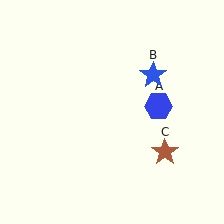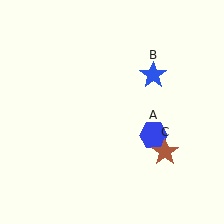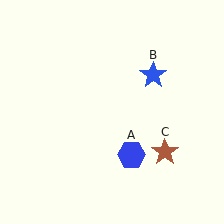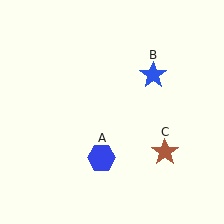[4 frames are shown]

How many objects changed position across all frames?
1 object changed position: blue hexagon (object A).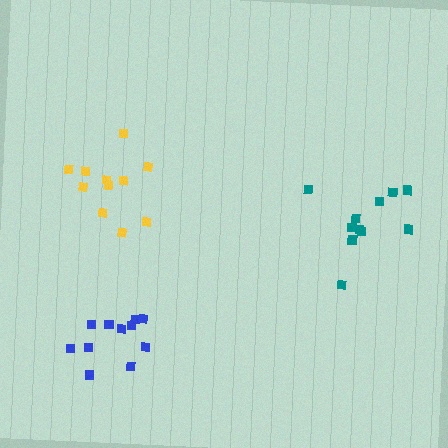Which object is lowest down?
The blue cluster is bottommost.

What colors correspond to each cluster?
The clusters are colored: yellow, teal, blue.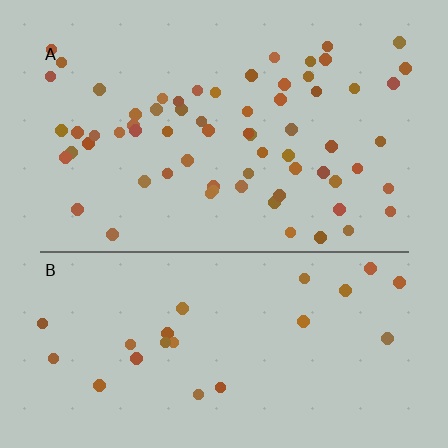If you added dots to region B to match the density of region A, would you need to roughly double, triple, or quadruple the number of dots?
Approximately triple.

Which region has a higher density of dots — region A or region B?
A (the top).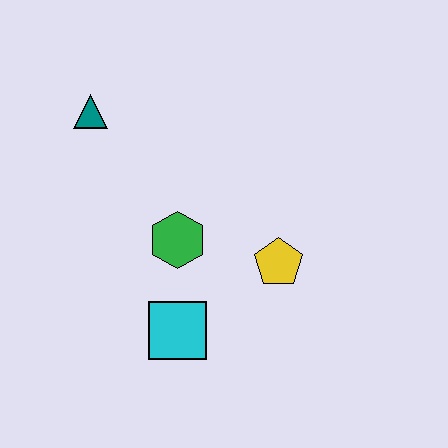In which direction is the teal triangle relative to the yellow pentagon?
The teal triangle is to the left of the yellow pentagon.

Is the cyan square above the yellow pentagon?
No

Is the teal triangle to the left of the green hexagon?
Yes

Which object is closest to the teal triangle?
The green hexagon is closest to the teal triangle.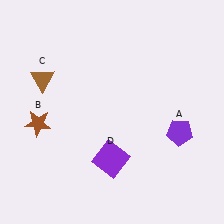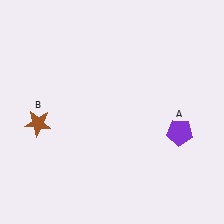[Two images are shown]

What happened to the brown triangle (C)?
The brown triangle (C) was removed in Image 2. It was in the top-left area of Image 1.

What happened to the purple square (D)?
The purple square (D) was removed in Image 2. It was in the bottom-left area of Image 1.